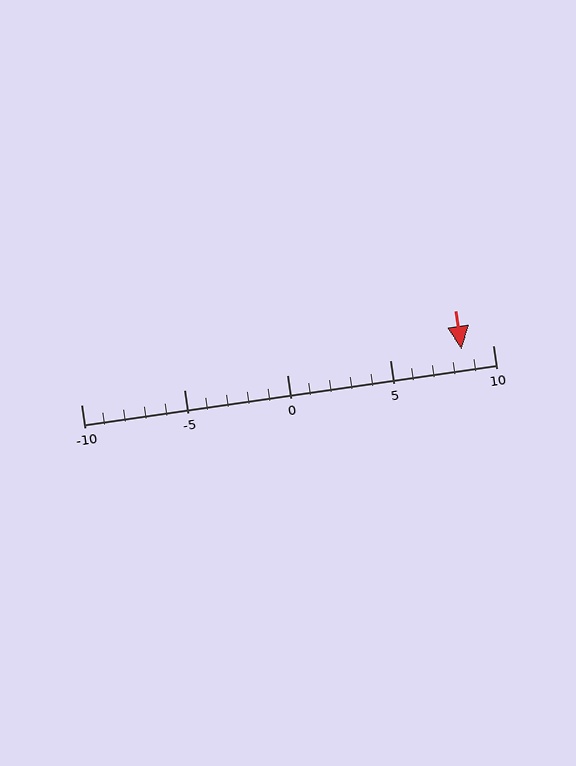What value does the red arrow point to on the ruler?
The red arrow points to approximately 8.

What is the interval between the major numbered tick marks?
The major tick marks are spaced 5 units apart.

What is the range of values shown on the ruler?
The ruler shows values from -10 to 10.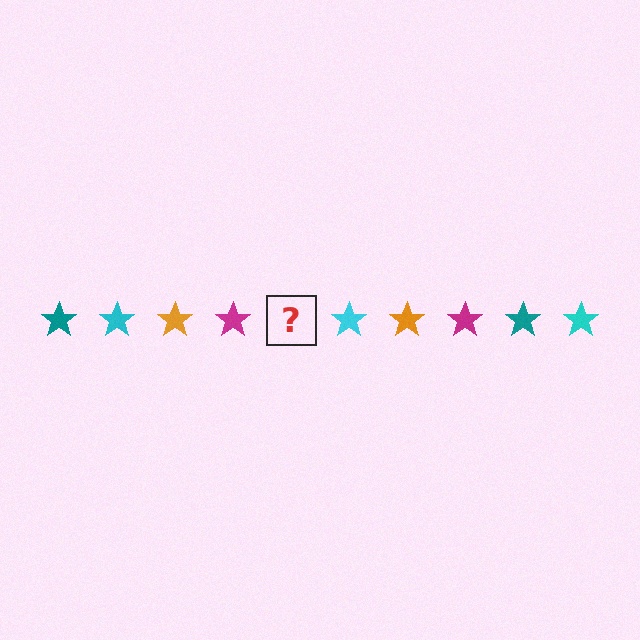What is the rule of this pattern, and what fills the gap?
The rule is that the pattern cycles through teal, cyan, orange, magenta stars. The gap should be filled with a teal star.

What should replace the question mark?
The question mark should be replaced with a teal star.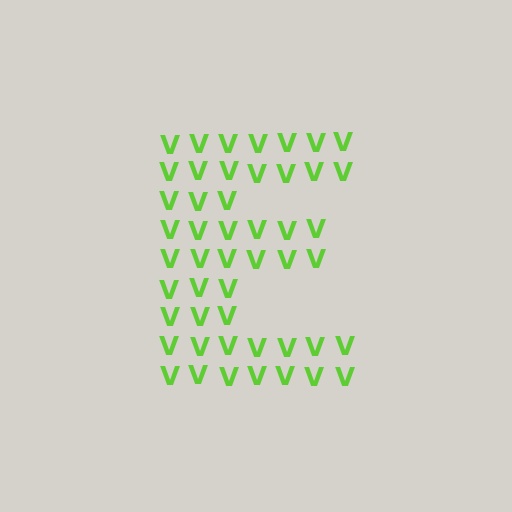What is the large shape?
The large shape is the letter E.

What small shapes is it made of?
It is made of small letter V's.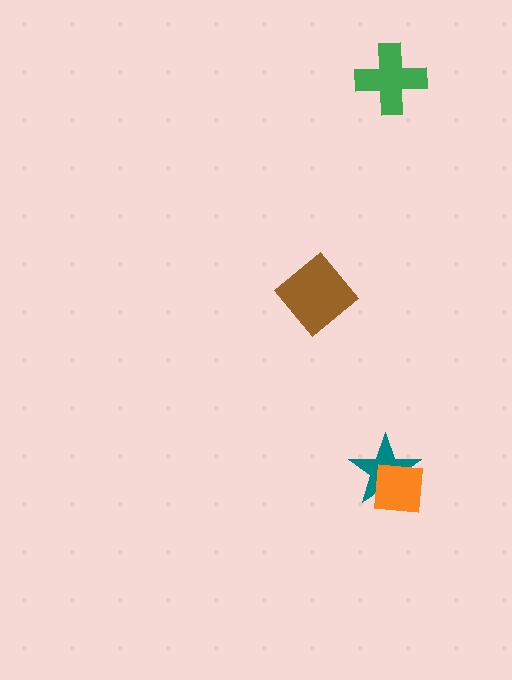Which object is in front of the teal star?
The orange square is in front of the teal star.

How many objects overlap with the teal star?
1 object overlaps with the teal star.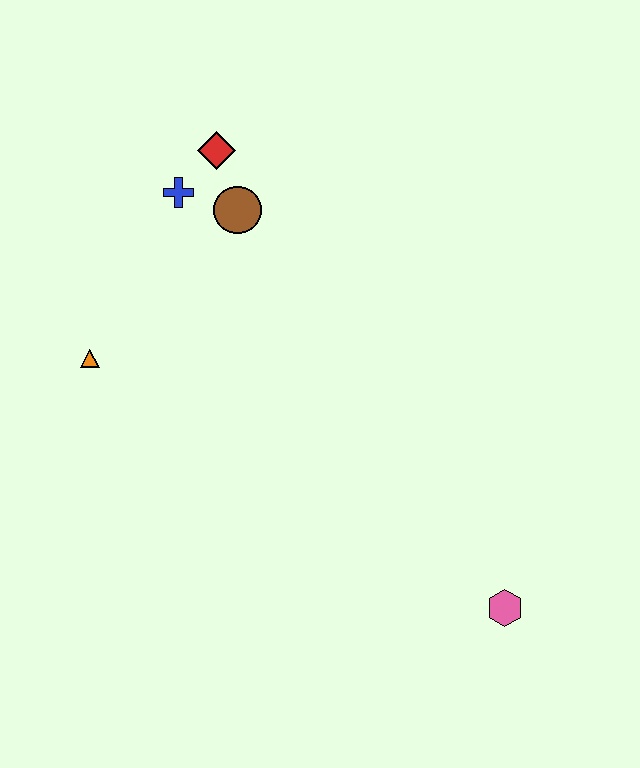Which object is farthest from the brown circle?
The pink hexagon is farthest from the brown circle.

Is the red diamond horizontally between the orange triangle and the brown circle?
Yes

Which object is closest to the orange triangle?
The blue cross is closest to the orange triangle.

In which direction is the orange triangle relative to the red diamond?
The orange triangle is below the red diamond.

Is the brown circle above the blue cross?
No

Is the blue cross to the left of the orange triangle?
No